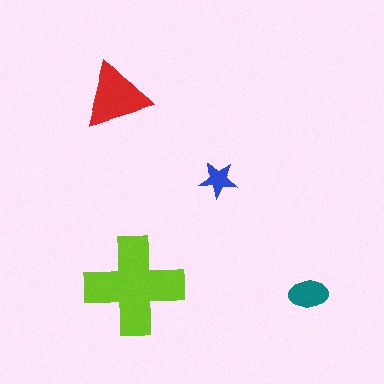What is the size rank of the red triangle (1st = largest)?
2nd.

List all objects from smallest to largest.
The blue star, the teal ellipse, the red triangle, the lime cross.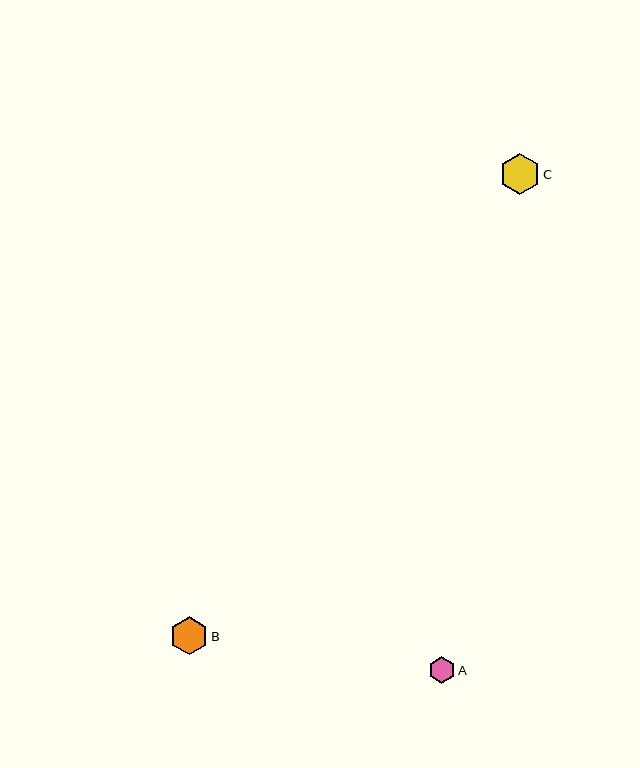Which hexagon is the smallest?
Hexagon A is the smallest with a size of approximately 27 pixels.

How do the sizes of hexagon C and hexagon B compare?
Hexagon C and hexagon B are approximately the same size.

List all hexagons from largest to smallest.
From largest to smallest: C, B, A.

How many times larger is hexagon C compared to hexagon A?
Hexagon C is approximately 1.5 times the size of hexagon A.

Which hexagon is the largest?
Hexagon C is the largest with a size of approximately 40 pixels.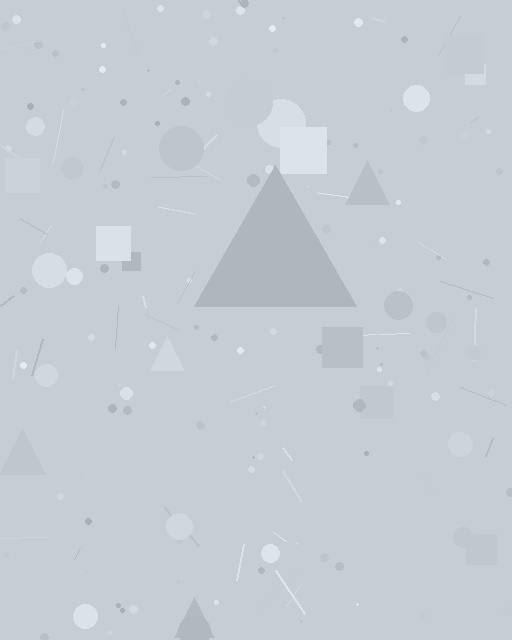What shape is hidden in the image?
A triangle is hidden in the image.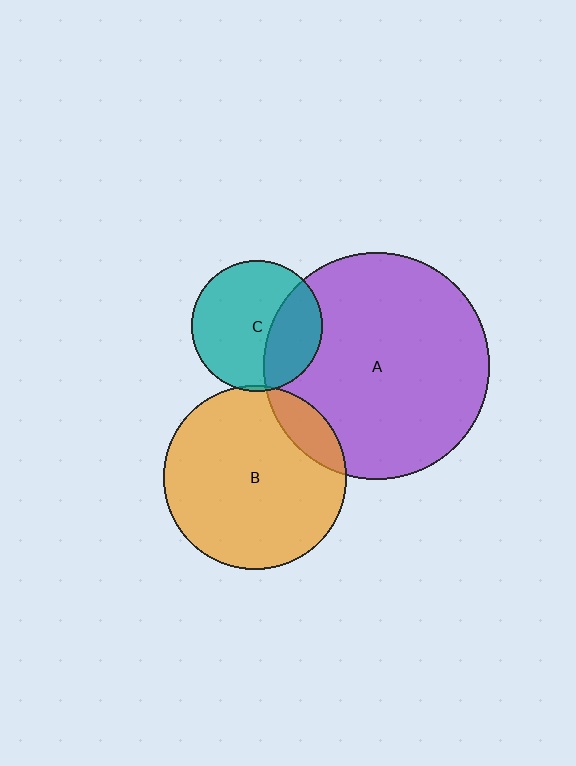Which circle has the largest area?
Circle A (purple).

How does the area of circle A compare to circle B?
Approximately 1.5 times.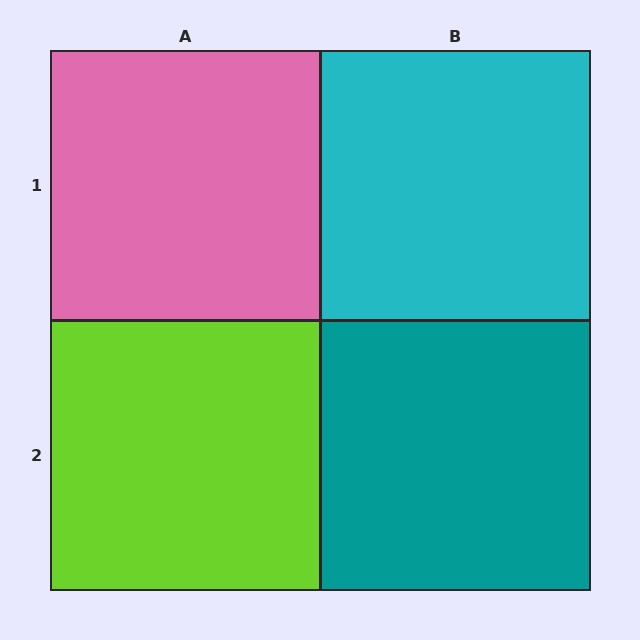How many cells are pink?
1 cell is pink.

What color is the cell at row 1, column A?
Pink.